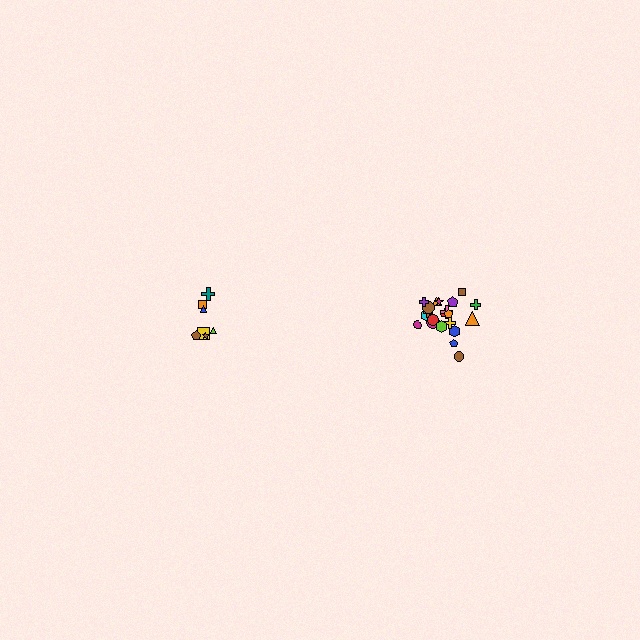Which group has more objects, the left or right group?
The right group.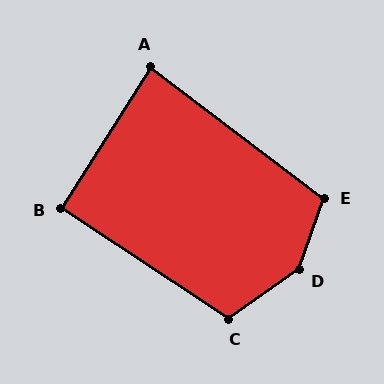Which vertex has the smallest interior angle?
A, at approximately 85 degrees.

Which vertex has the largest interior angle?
D, at approximately 144 degrees.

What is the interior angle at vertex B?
Approximately 91 degrees (approximately right).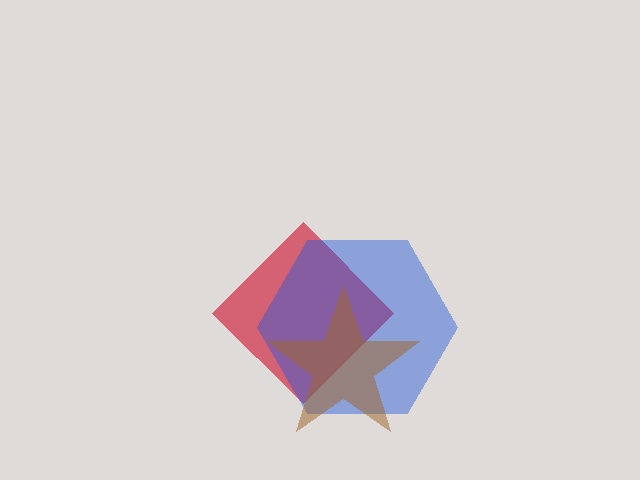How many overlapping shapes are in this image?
There are 3 overlapping shapes in the image.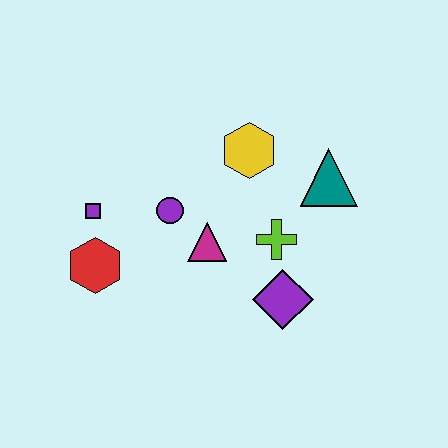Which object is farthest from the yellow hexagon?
The red hexagon is farthest from the yellow hexagon.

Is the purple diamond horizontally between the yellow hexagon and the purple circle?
No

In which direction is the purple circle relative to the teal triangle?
The purple circle is to the left of the teal triangle.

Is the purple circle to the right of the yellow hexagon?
No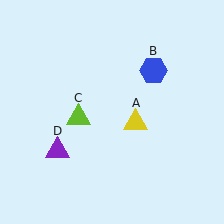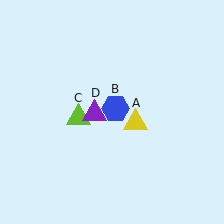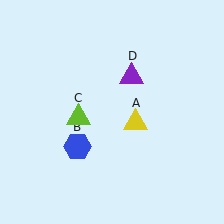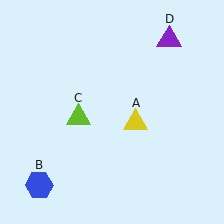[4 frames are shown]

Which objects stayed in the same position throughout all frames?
Yellow triangle (object A) and lime triangle (object C) remained stationary.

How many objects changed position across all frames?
2 objects changed position: blue hexagon (object B), purple triangle (object D).